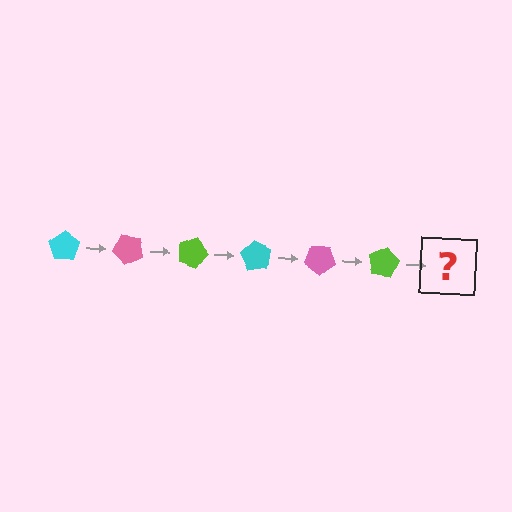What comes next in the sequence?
The next element should be a cyan pentagon, rotated 270 degrees from the start.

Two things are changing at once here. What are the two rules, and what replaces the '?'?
The two rules are that it rotates 45 degrees each step and the color cycles through cyan, pink, and lime. The '?' should be a cyan pentagon, rotated 270 degrees from the start.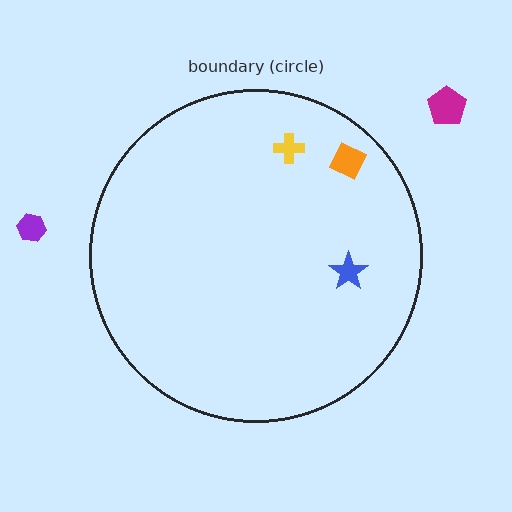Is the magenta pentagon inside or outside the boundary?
Outside.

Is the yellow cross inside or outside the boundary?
Inside.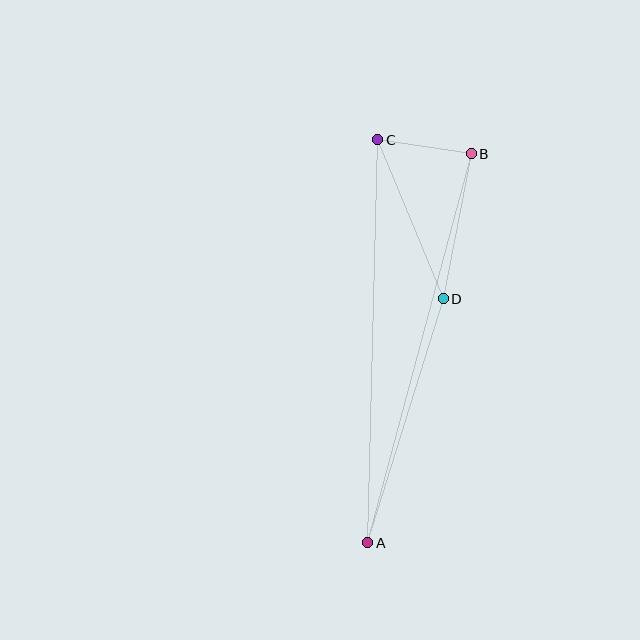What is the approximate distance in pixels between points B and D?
The distance between B and D is approximately 147 pixels.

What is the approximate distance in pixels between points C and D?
The distance between C and D is approximately 172 pixels.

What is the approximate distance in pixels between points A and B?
The distance between A and B is approximately 402 pixels.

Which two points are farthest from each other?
Points A and C are farthest from each other.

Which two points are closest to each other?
Points B and C are closest to each other.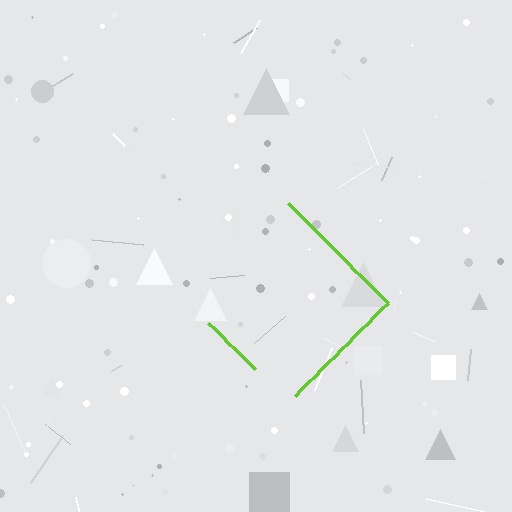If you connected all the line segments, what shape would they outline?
They would outline a diamond.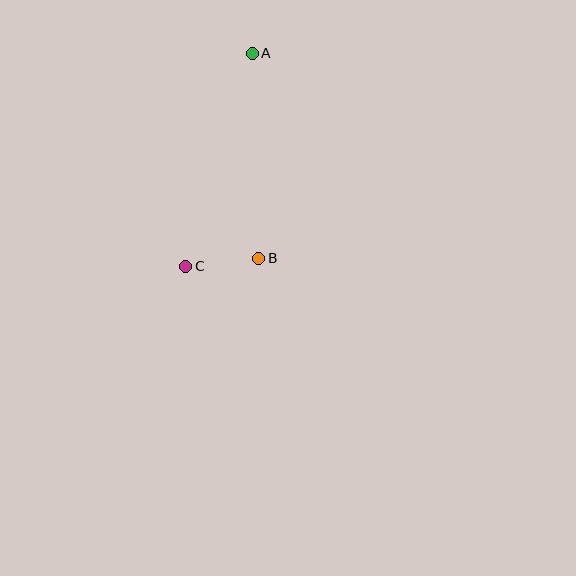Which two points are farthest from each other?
Points A and C are farthest from each other.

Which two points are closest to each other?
Points B and C are closest to each other.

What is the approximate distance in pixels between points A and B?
The distance between A and B is approximately 205 pixels.